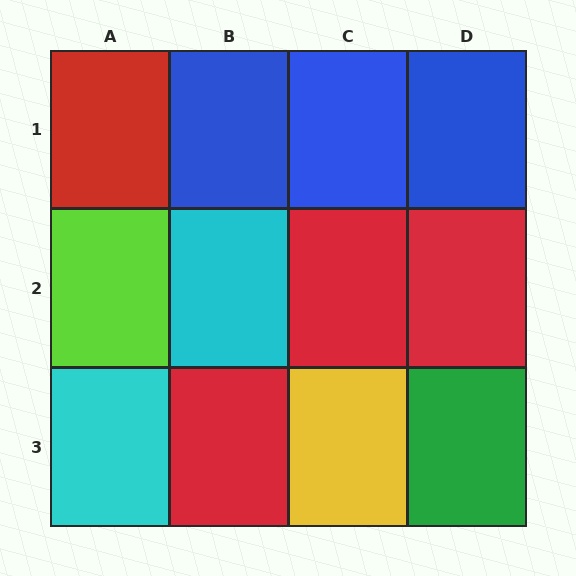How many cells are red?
4 cells are red.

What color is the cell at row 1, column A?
Red.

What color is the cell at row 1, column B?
Blue.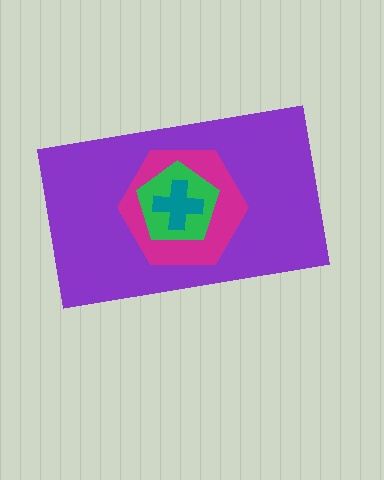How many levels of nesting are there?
4.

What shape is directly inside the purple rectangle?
The magenta hexagon.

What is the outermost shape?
The purple rectangle.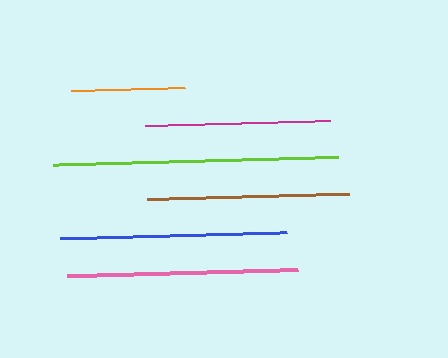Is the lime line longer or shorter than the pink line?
The lime line is longer than the pink line.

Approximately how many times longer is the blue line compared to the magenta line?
The blue line is approximately 1.2 times the length of the magenta line.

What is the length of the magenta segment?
The magenta segment is approximately 186 pixels long.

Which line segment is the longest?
The lime line is the longest at approximately 285 pixels.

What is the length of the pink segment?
The pink segment is approximately 231 pixels long.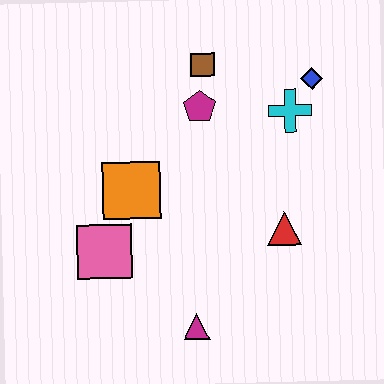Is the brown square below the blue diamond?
No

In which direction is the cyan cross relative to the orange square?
The cyan cross is to the right of the orange square.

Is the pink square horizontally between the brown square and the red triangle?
No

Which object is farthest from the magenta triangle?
The blue diamond is farthest from the magenta triangle.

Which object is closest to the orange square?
The pink square is closest to the orange square.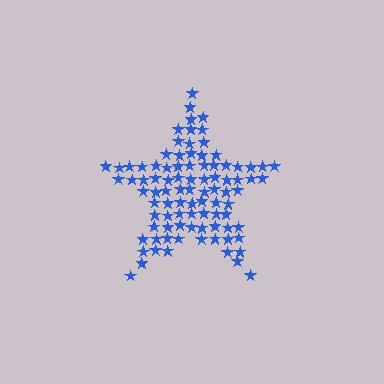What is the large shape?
The large shape is a star.